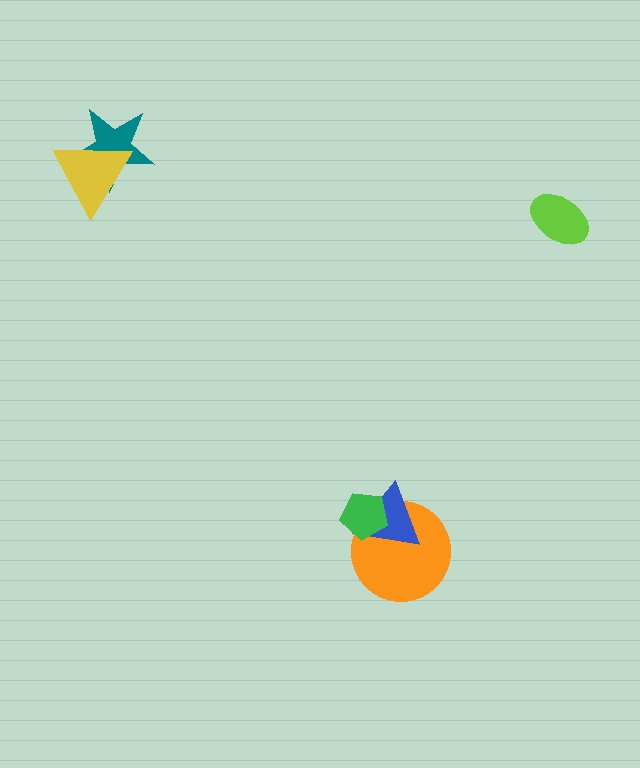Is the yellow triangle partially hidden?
No, no other shape covers it.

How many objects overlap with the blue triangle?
2 objects overlap with the blue triangle.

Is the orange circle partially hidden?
Yes, it is partially covered by another shape.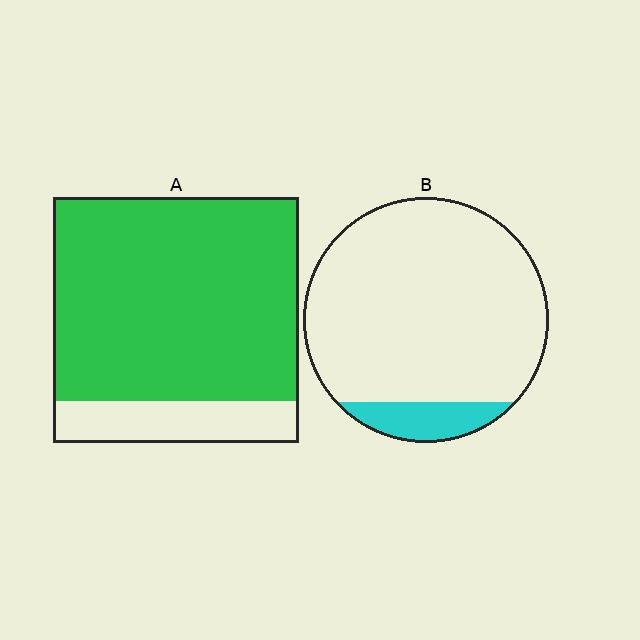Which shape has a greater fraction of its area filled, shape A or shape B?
Shape A.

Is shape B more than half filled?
No.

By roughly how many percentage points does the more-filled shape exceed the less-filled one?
By roughly 70 percentage points (A over B).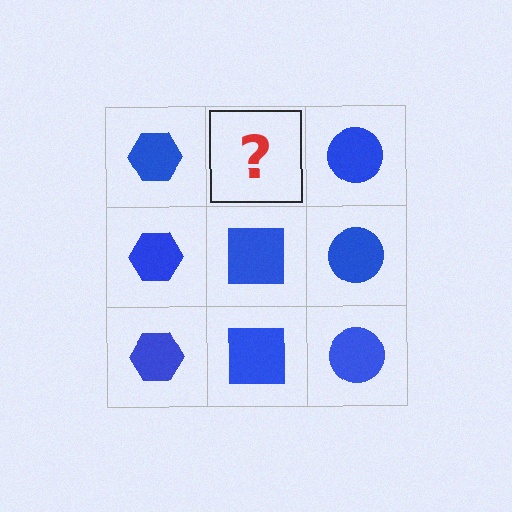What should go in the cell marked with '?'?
The missing cell should contain a blue square.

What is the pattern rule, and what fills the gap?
The rule is that each column has a consistent shape. The gap should be filled with a blue square.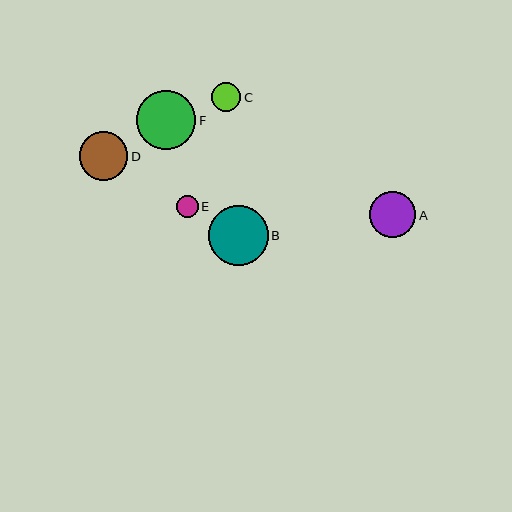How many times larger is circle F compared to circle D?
Circle F is approximately 1.2 times the size of circle D.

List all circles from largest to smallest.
From largest to smallest: B, F, D, A, C, E.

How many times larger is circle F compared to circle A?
Circle F is approximately 1.3 times the size of circle A.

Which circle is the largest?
Circle B is the largest with a size of approximately 60 pixels.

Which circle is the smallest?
Circle E is the smallest with a size of approximately 22 pixels.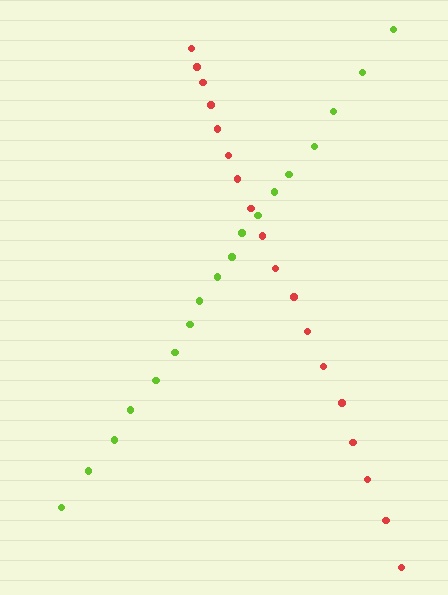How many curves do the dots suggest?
There are 2 distinct paths.